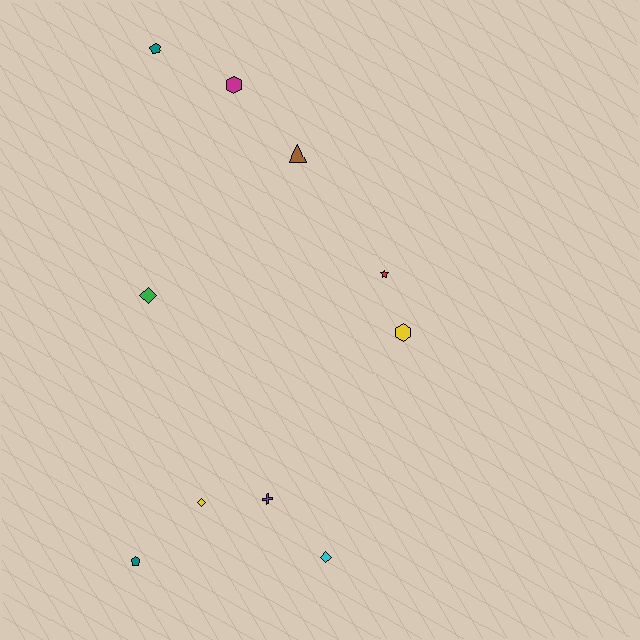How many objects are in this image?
There are 10 objects.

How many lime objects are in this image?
There are no lime objects.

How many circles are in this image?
There are no circles.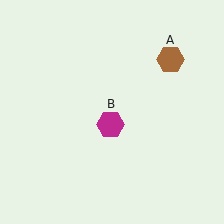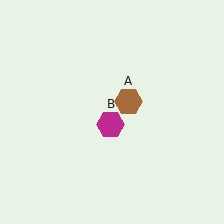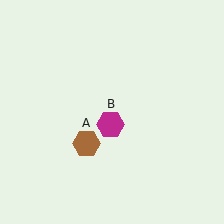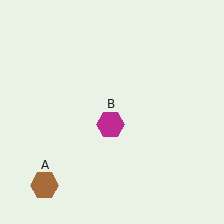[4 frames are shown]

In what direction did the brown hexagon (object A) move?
The brown hexagon (object A) moved down and to the left.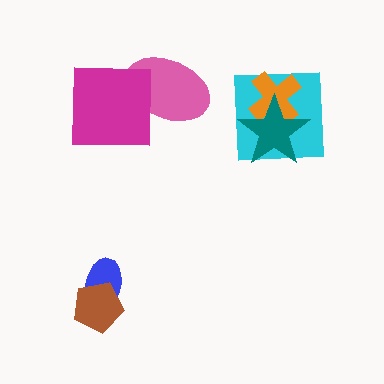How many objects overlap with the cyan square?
2 objects overlap with the cyan square.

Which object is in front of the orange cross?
The teal star is in front of the orange cross.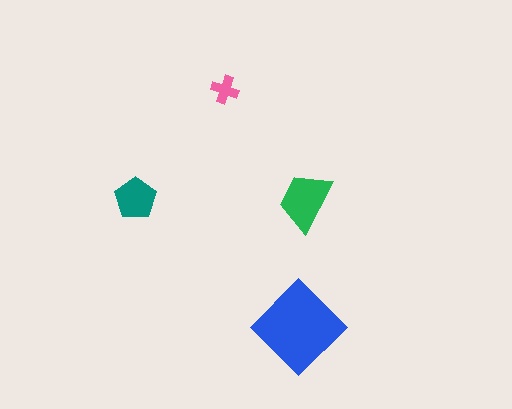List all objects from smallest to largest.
The pink cross, the teal pentagon, the green trapezoid, the blue diamond.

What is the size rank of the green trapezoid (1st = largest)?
2nd.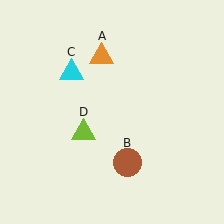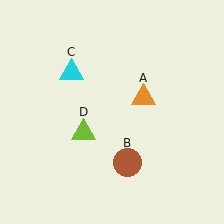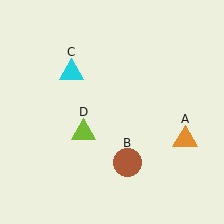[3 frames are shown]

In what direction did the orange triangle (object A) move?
The orange triangle (object A) moved down and to the right.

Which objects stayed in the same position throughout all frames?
Brown circle (object B) and cyan triangle (object C) and lime triangle (object D) remained stationary.